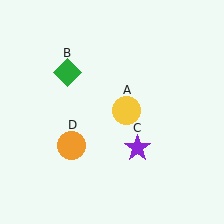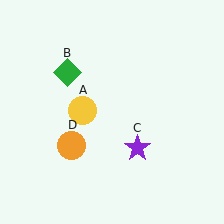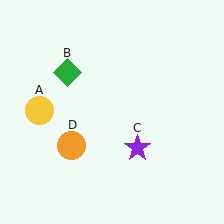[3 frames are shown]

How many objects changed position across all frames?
1 object changed position: yellow circle (object A).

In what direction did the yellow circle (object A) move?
The yellow circle (object A) moved left.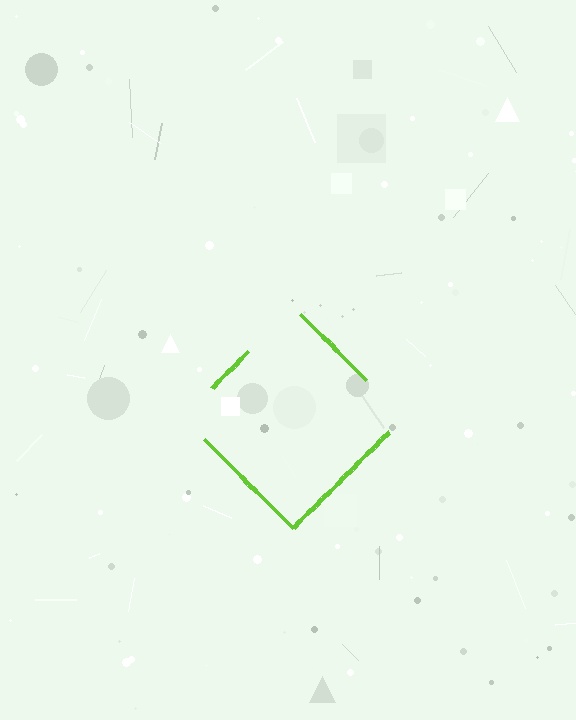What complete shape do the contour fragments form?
The contour fragments form a diamond.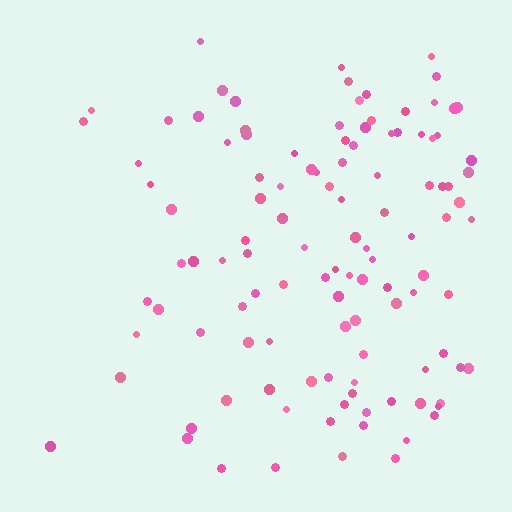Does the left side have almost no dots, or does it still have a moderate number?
Still a moderate number, just noticeably fewer than the right.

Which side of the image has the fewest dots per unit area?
The left.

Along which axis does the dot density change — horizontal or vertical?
Horizontal.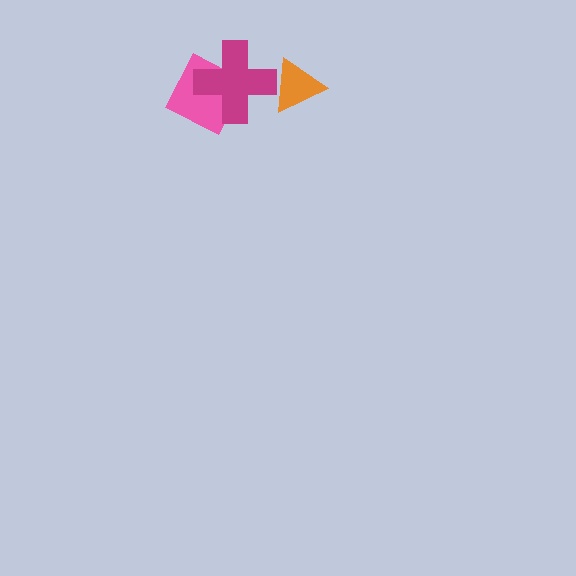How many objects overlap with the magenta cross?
2 objects overlap with the magenta cross.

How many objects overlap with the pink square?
1 object overlaps with the pink square.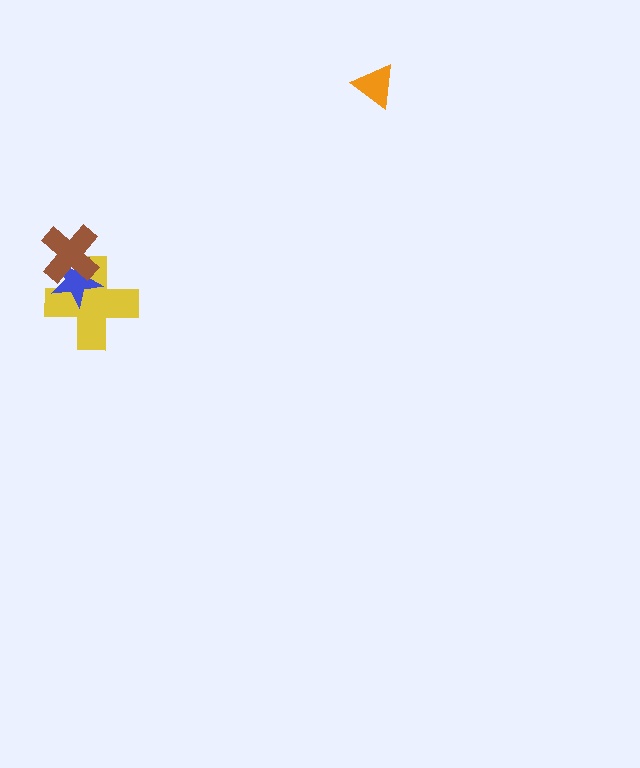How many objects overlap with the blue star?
2 objects overlap with the blue star.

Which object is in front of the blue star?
The brown cross is in front of the blue star.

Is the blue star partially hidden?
Yes, it is partially covered by another shape.